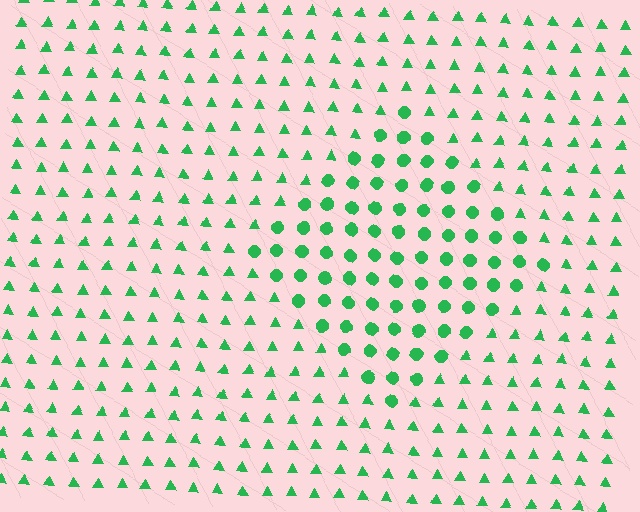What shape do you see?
I see a diamond.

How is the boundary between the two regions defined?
The boundary is defined by a change in element shape: circles inside vs. triangles outside. All elements share the same color and spacing.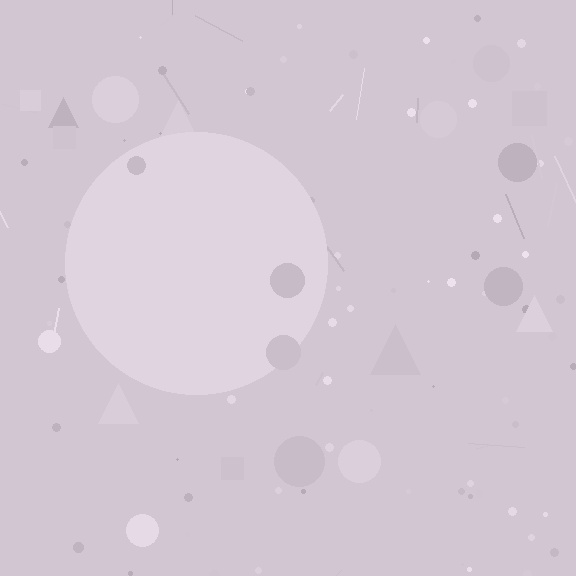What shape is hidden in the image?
A circle is hidden in the image.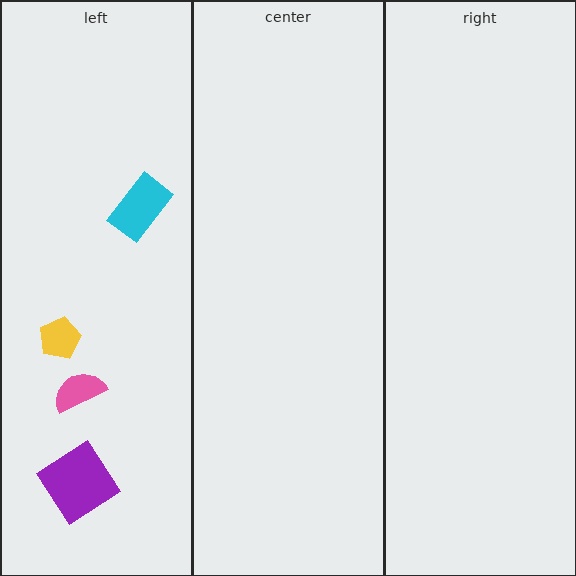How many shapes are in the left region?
4.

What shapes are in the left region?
The purple diamond, the cyan rectangle, the pink semicircle, the yellow pentagon.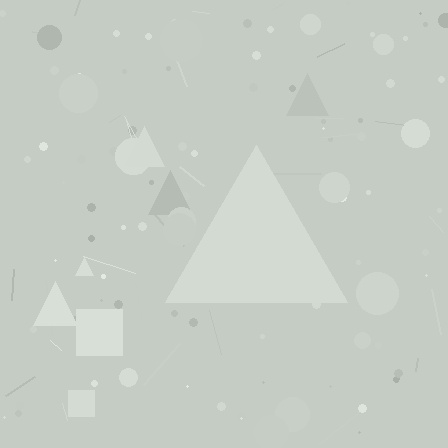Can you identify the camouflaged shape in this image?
The camouflaged shape is a triangle.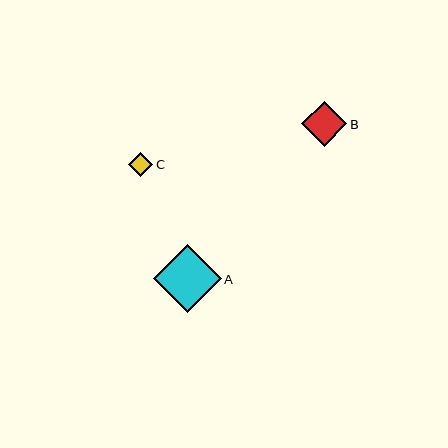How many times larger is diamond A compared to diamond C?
Diamond A is approximately 2.8 times the size of diamond C.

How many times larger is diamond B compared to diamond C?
Diamond B is approximately 1.9 times the size of diamond C.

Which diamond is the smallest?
Diamond C is the smallest with a size of approximately 24 pixels.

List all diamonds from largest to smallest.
From largest to smallest: A, B, C.